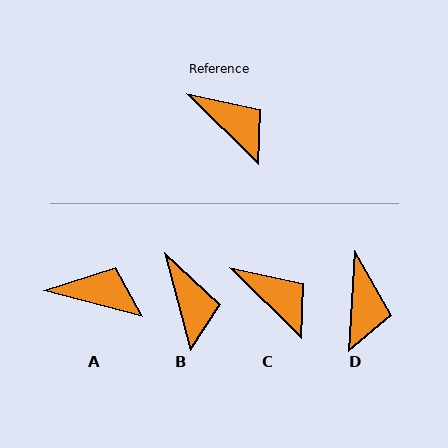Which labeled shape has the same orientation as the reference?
C.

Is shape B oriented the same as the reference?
No, it is off by about 31 degrees.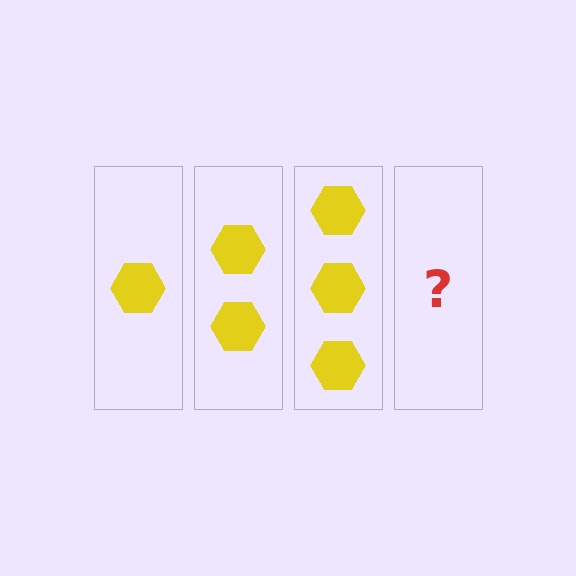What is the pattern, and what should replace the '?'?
The pattern is that each step adds one more hexagon. The '?' should be 4 hexagons.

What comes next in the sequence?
The next element should be 4 hexagons.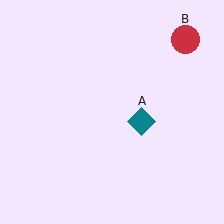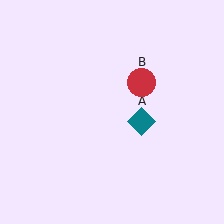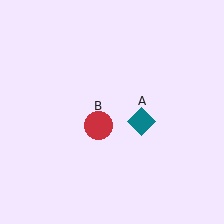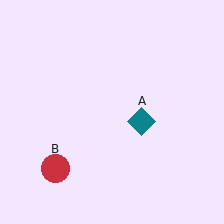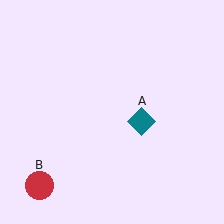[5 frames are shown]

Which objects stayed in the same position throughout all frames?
Teal diamond (object A) remained stationary.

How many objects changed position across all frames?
1 object changed position: red circle (object B).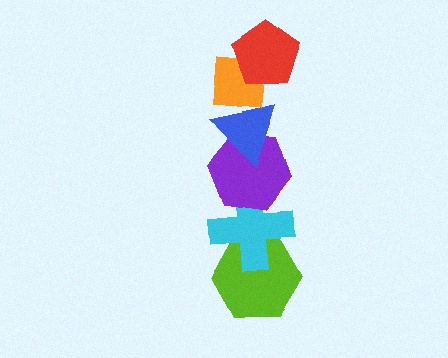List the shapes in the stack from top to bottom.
From top to bottom: the red pentagon, the orange square, the blue triangle, the purple hexagon, the cyan cross, the lime hexagon.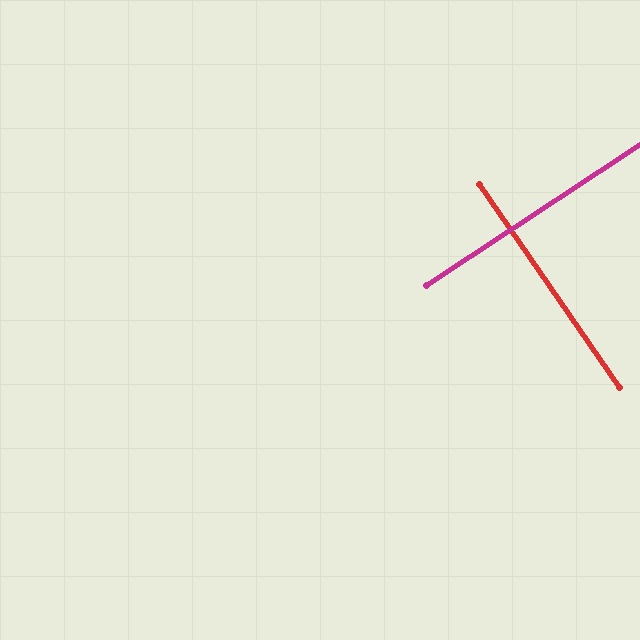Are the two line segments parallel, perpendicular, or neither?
Perpendicular — they meet at approximately 89°.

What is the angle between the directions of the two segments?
Approximately 89 degrees.